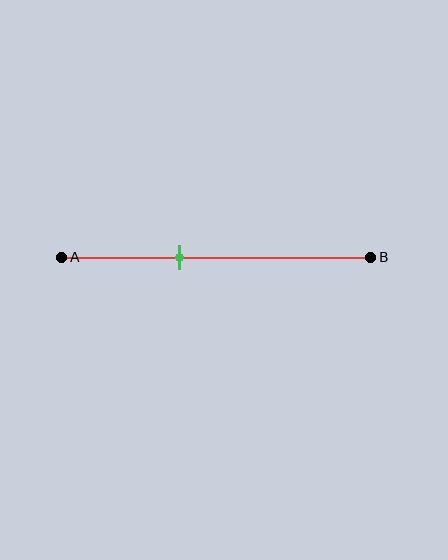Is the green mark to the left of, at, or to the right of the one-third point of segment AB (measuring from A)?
The green mark is to the right of the one-third point of segment AB.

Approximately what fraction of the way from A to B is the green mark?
The green mark is approximately 40% of the way from A to B.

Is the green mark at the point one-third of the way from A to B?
No, the mark is at about 40% from A, not at the 33% one-third point.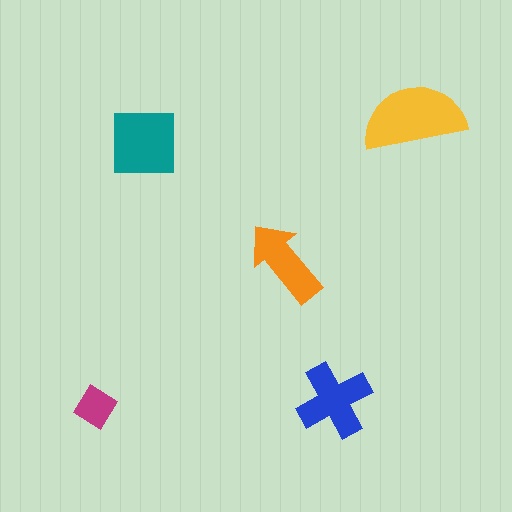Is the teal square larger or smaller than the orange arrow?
Larger.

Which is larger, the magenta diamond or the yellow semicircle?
The yellow semicircle.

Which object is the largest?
The yellow semicircle.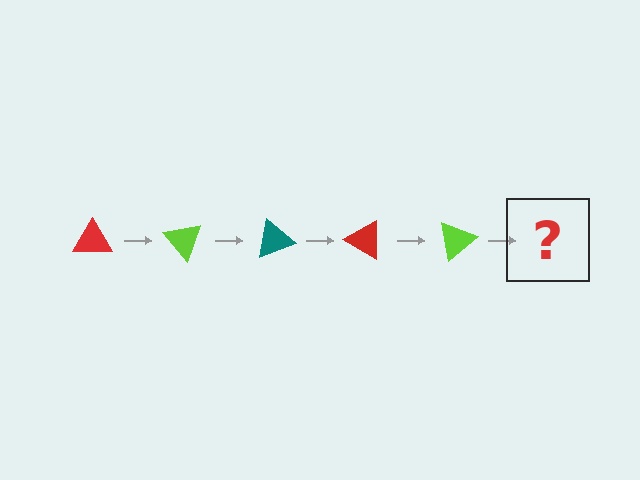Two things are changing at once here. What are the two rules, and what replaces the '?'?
The two rules are that it rotates 50 degrees each step and the color cycles through red, lime, and teal. The '?' should be a teal triangle, rotated 250 degrees from the start.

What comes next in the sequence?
The next element should be a teal triangle, rotated 250 degrees from the start.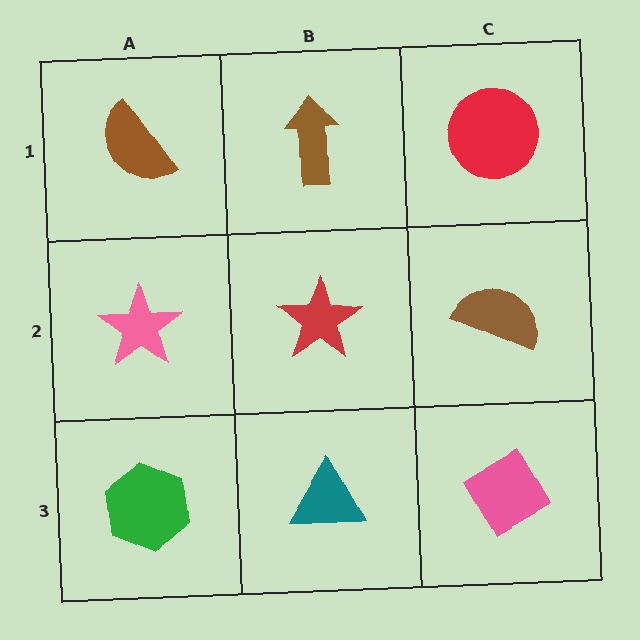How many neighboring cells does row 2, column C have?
3.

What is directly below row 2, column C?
A pink diamond.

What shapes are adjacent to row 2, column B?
A brown arrow (row 1, column B), a teal triangle (row 3, column B), a pink star (row 2, column A), a brown semicircle (row 2, column C).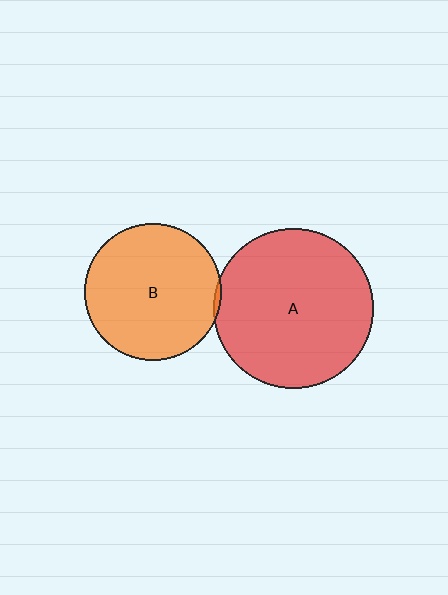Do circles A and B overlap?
Yes.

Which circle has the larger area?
Circle A (red).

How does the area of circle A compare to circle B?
Approximately 1.4 times.